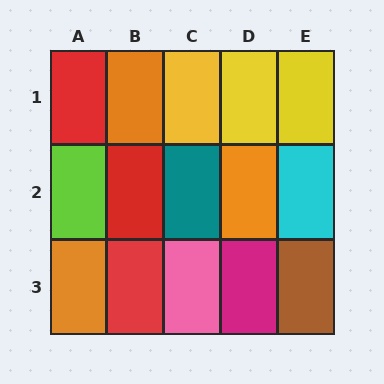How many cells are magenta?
1 cell is magenta.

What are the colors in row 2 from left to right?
Lime, red, teal, orange, cyan.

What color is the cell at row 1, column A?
Red.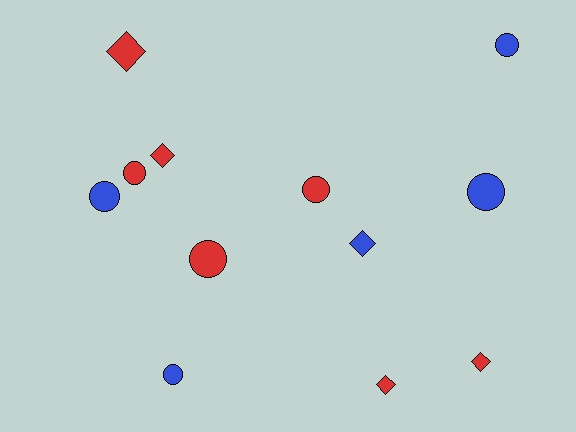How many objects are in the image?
There are 12 objects.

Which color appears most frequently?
Red, with 7 objects.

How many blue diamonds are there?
There is 1 blue diamond.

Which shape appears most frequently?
Circle, with 7 objects.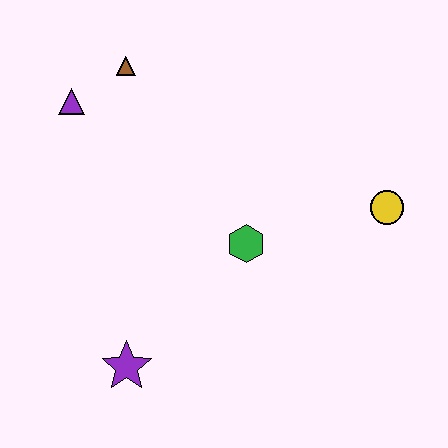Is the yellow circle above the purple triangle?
No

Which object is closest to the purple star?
The green hexagon is closest to the purple star.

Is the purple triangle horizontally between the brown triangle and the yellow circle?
No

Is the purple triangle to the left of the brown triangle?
Yes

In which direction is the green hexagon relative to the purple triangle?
The green hexagon is to the right of the purple triangle.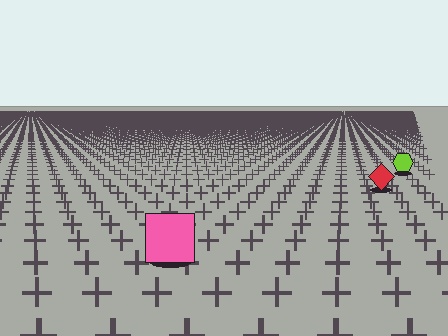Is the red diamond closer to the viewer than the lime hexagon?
Yes. The red diamond is closer — you can tell from the texture gradient: the ground texture is coarser near it.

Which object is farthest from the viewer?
The lime hexagon is farthest from the viewer. It appears smaller and the ground texture around it is denser.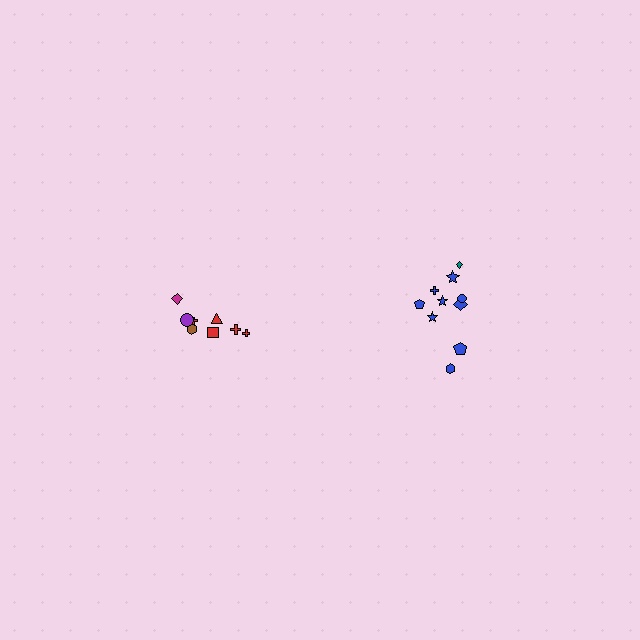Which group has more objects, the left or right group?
The right group.